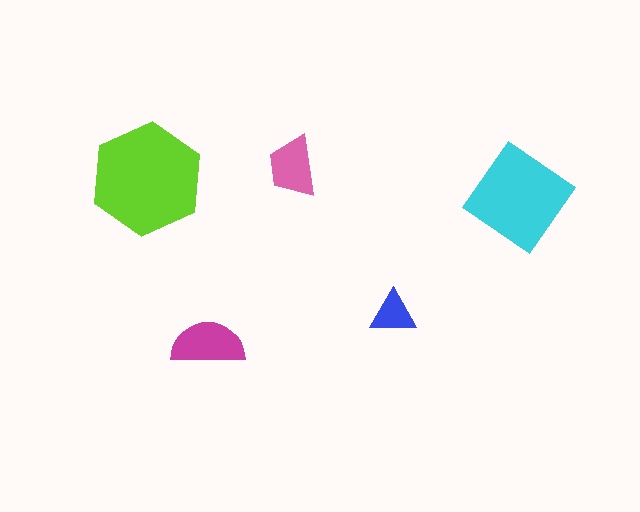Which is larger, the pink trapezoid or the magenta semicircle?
The magenta semicircle.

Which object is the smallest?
The blue triangle.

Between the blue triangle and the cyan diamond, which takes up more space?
The cyan diamond.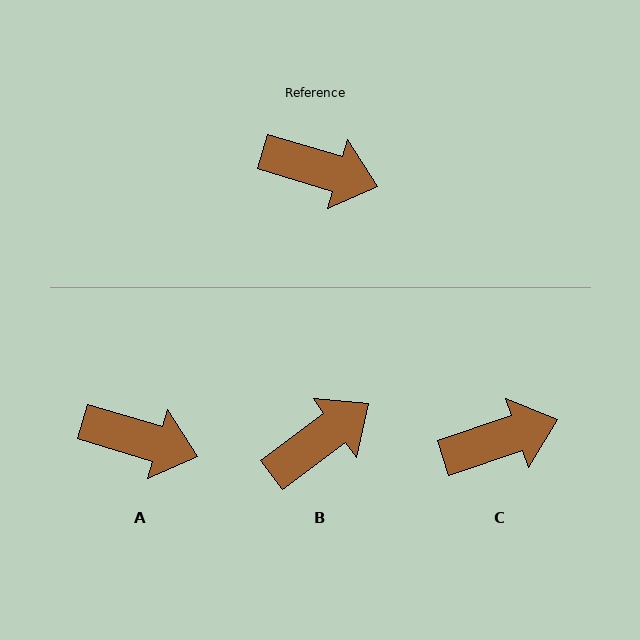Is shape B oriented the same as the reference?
No, it is off by about 53 degrees.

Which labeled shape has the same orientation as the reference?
A.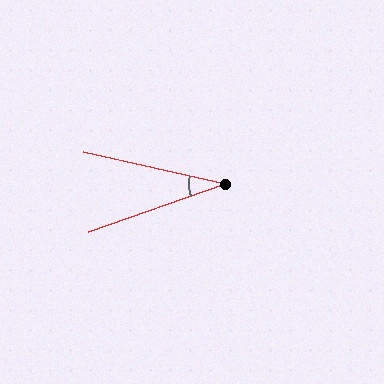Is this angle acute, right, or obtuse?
It is acute.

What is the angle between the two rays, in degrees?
Approximately 32 degrees.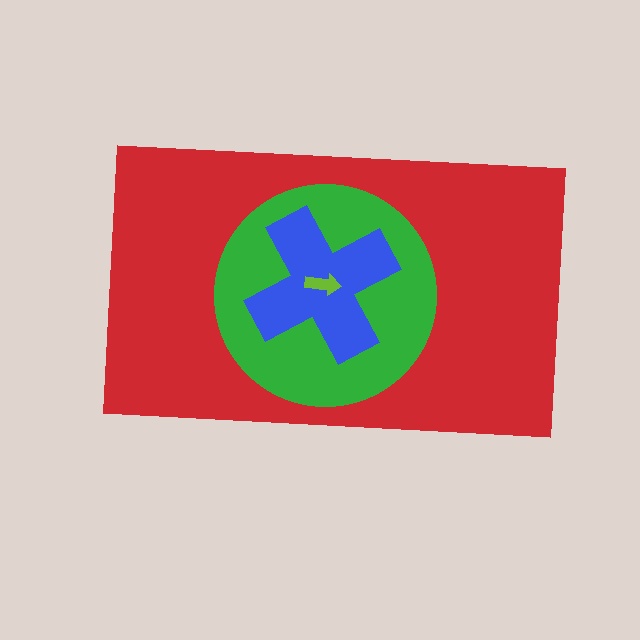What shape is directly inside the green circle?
The blue cross.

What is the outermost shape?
The red rectangle.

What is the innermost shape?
The lime arrow.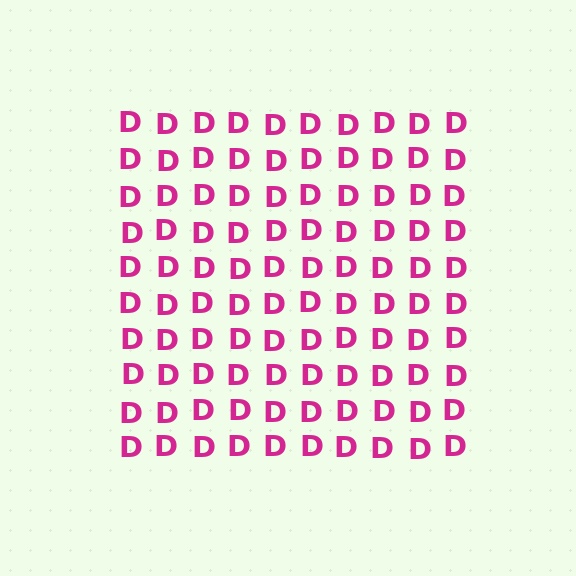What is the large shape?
The large shape is a square.